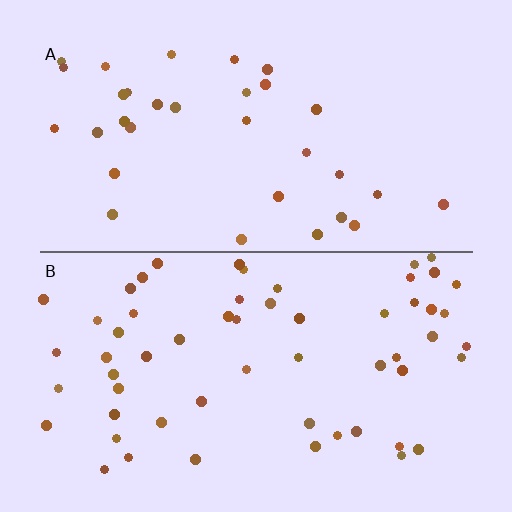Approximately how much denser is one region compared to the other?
Approximately 1.8× — region B over region A.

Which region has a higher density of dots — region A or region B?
B (the bottom).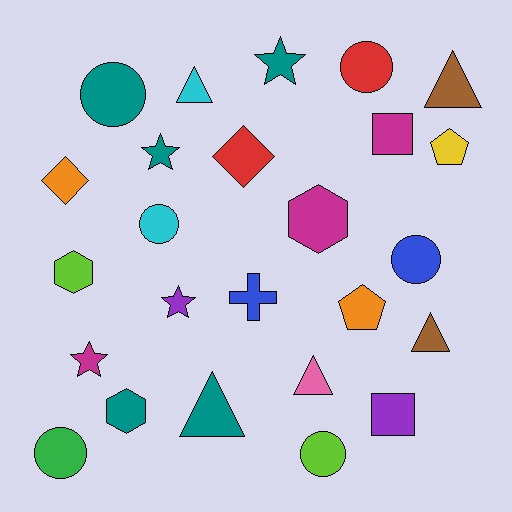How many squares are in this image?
There are 2 squares.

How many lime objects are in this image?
There are 2 lime objects.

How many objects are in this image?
There are 25 objects.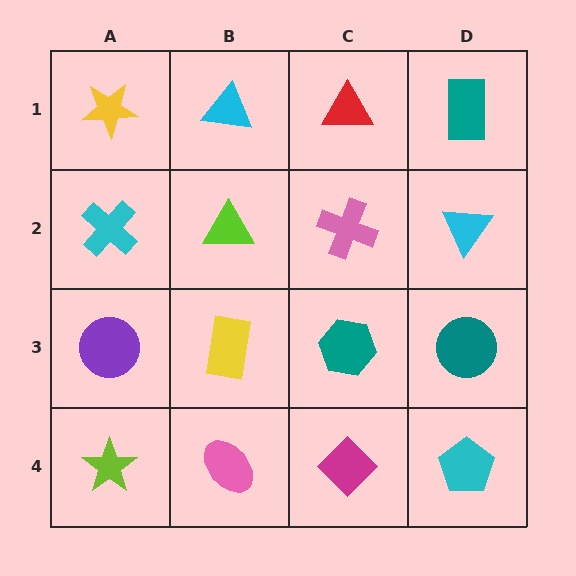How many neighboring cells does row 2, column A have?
3.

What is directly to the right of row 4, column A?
A pink ellipse.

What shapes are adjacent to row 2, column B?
A cyan triangle (row 1, column B), a yellow rectangle (row 3, column B), a cyan cross (row 2, column A), a pink cross (row 2, column C).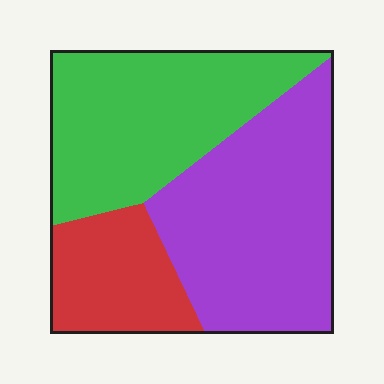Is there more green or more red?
Green.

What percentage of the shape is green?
Green covers about 40% of the shape.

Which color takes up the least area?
Red, at roughly 20%.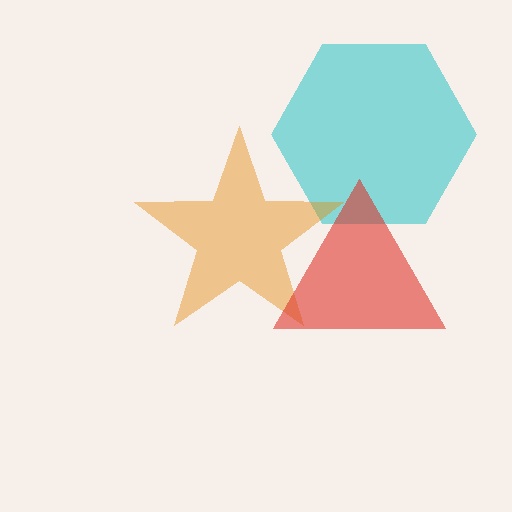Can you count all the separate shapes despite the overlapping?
Yes, there are 3 separate shapes.